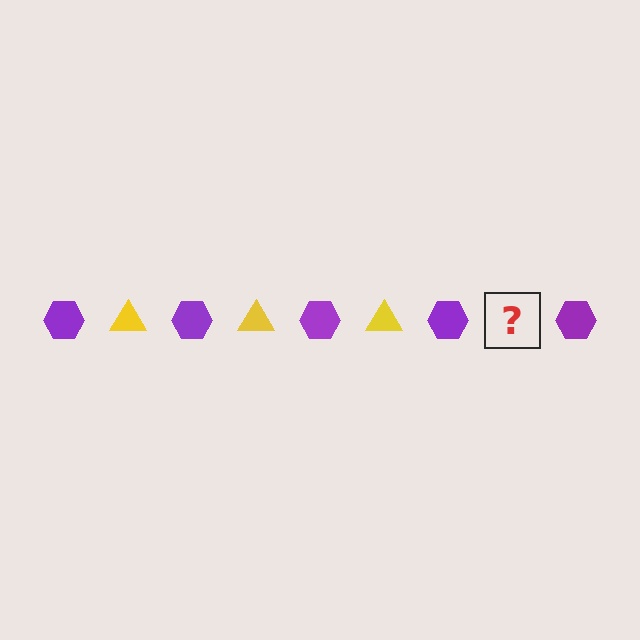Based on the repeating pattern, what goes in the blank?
The blank should be a yellow triangle.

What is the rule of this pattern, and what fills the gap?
The rule is that the pattern alternates between purple hexagon and yellow triangle. The gap should be filled with a yellow triangle.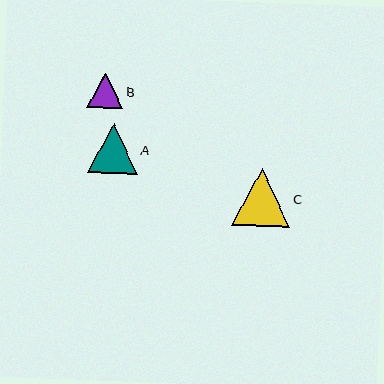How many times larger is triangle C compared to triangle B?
Triangle C is approximately 1.6 times the size of triangle B.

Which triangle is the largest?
Triangle C is the largest with a size of approximately 58 pixels.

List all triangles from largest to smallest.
From largest to smallest: C, A, B.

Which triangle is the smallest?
Triangle B is the smallest with a size of approximately 36 pixels.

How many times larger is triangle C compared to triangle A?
Triangle C is approximately 1.2 times the size of triangle A.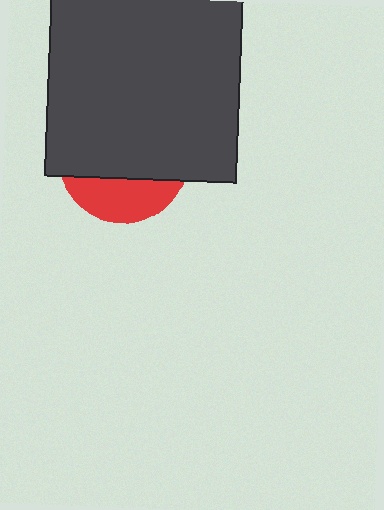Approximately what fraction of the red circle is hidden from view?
Roughly 70% of the red circle is hidden behind the dark gray square.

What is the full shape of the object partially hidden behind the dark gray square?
The partially hidden object is a red circle.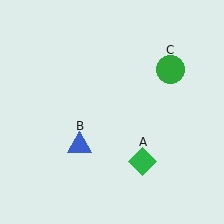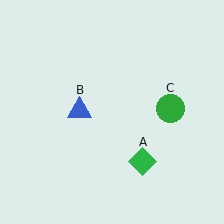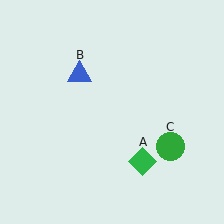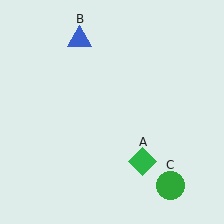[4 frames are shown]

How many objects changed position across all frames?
2 objects changed position: blue triangle (object B), green circle (object C).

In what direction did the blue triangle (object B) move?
The blue triangle (object B) moved up.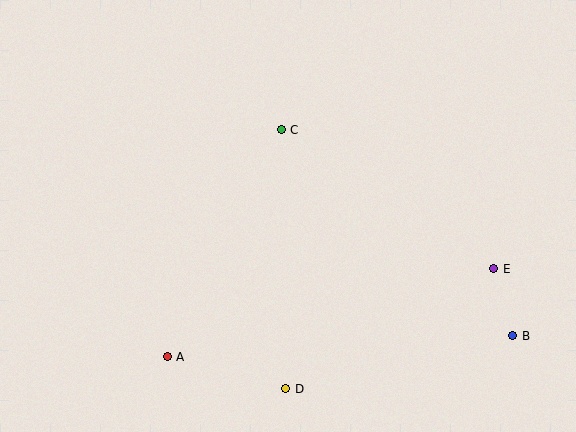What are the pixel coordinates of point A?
Point A is at (167, 357).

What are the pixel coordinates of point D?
Point D is at (286, 389).